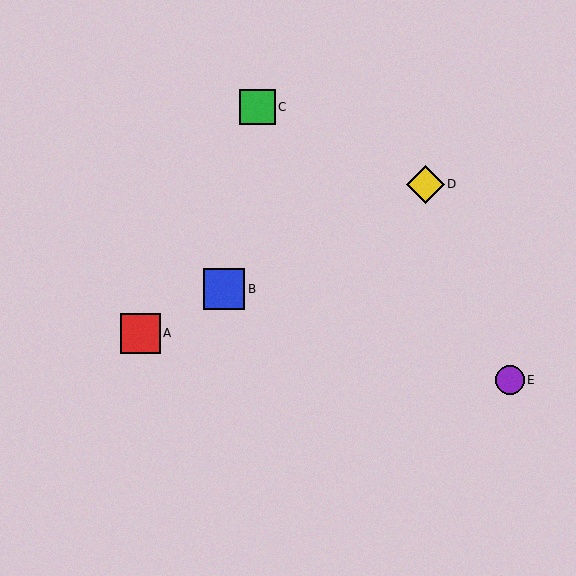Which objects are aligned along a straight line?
Objects A, B, D are aligned along a straight line.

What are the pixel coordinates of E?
Object E is at (510, 380).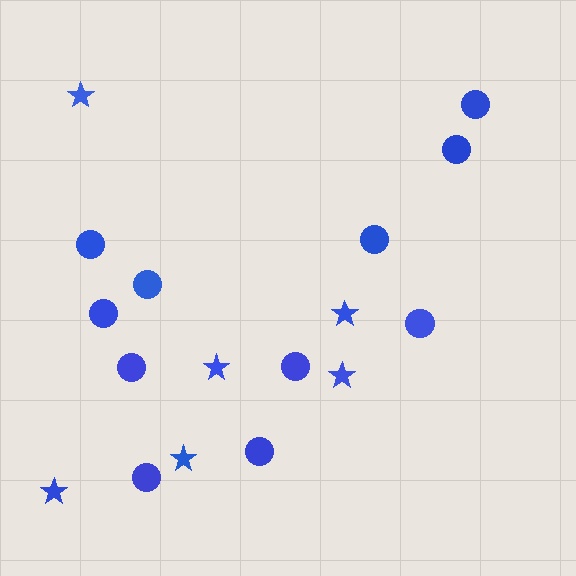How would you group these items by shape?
There are 2 groups: one group of circles (11) and one group of stars (6).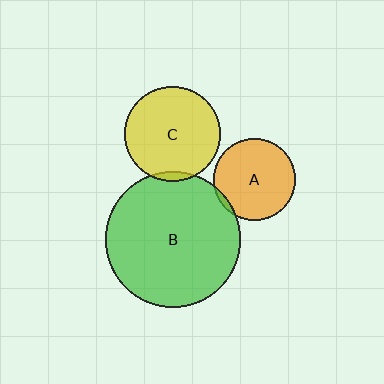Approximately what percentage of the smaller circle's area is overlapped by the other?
Approximately 5%.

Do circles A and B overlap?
Yes.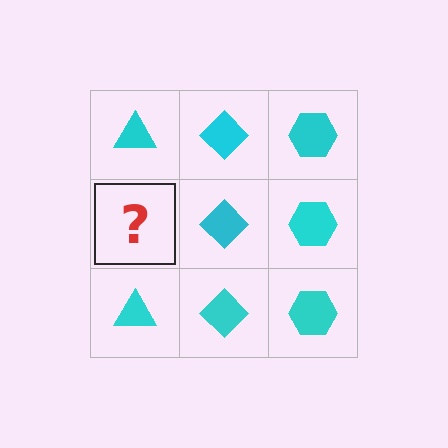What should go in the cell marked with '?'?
The missing cell should contain a cyan triangle.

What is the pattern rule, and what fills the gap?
The rule is that each column has a consistent shape. The gap should be filled with a cyan triangle.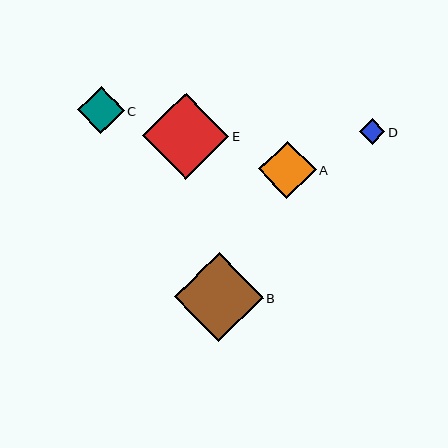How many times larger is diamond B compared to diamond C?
Diamond B is approximately 1.9 times the size of diamond C.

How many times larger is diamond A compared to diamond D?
Diamond A is approximately 2.3 times the size of diamond D.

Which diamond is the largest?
Diamond B is the largest with a size of approximately 89 pixels.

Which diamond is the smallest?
Diamond D is the smallest with a size of approximately 25 pixels.